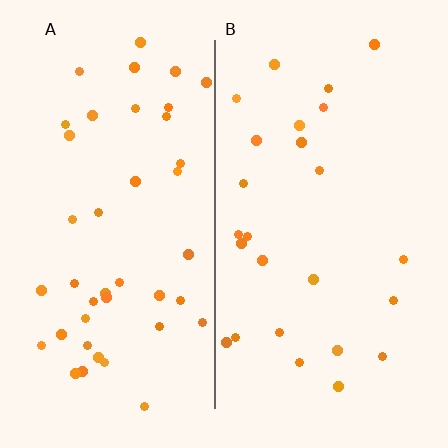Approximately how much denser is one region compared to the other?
Approximately 1.7× — region A over region B.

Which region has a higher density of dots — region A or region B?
A (the left).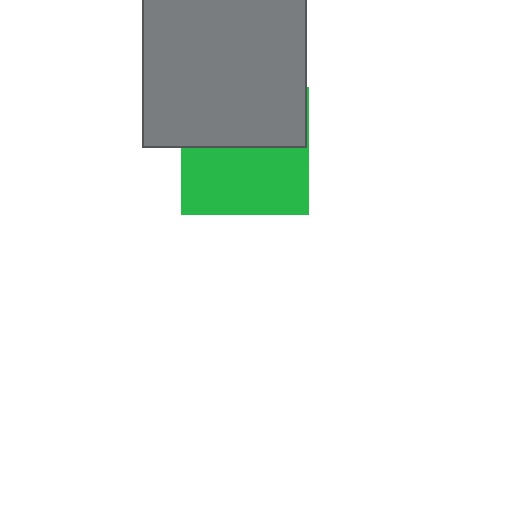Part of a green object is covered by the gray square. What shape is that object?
It is a square.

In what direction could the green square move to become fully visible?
The green square could move down. That would shift it out from behind the gray square entirely.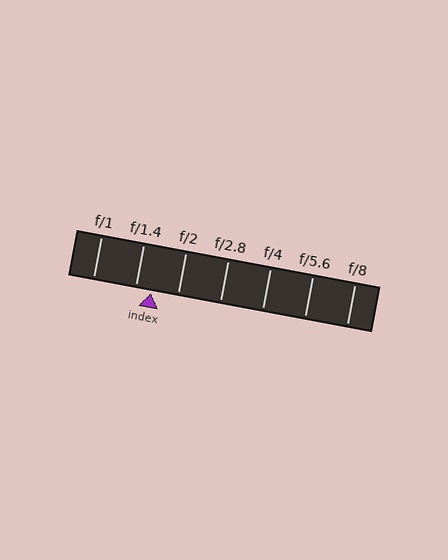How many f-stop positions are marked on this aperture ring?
There are 7 f-stop positions marked.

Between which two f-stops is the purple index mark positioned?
The index mark is between f/1.4 and f/2.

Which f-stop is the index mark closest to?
The index mark is closest to f/1.4.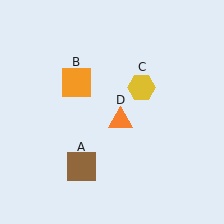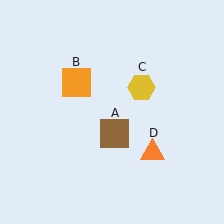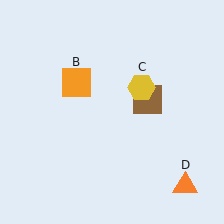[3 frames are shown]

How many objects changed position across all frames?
2 objects changed position: brown square (object A), orange triangle (object D).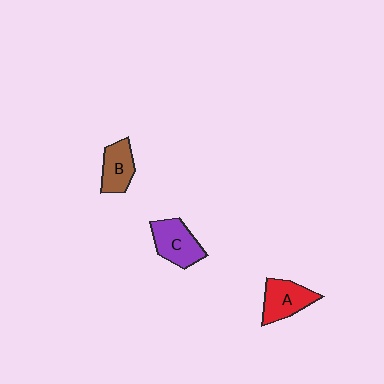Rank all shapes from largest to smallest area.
From largest to smallest: C (purple), A (red), B (brown).